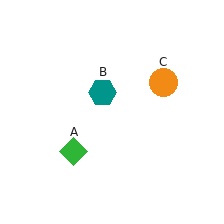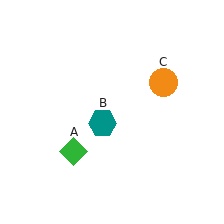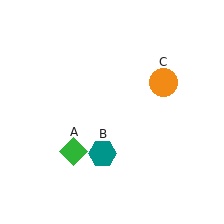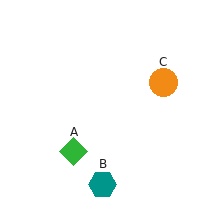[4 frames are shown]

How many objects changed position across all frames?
1 object changed position: teal hexagon (object B).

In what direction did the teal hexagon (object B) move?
The teal hexagon (object B) moved down.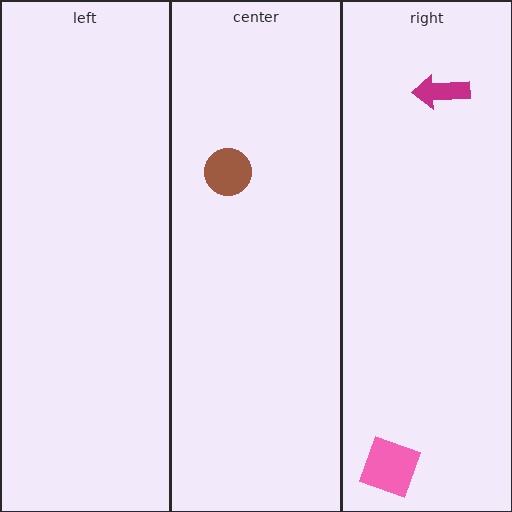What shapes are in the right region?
The magenta arrow, the pink square.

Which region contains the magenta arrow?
The right region.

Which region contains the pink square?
The right region.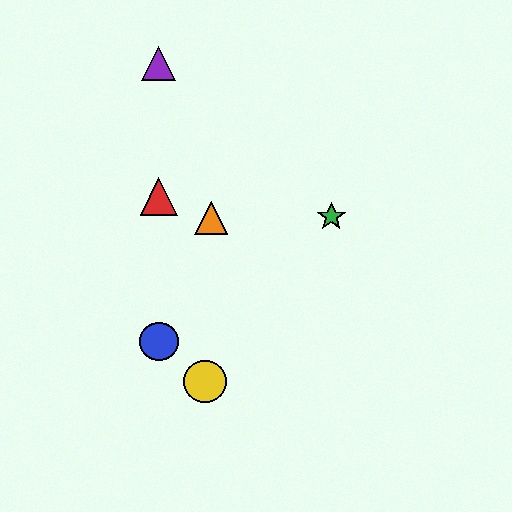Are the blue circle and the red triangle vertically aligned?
Yes, both are at x≈159.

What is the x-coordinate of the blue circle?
The blue circle is at x≈159.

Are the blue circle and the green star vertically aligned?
No, the blue circle is at x≈159 and the green star is at x≈331.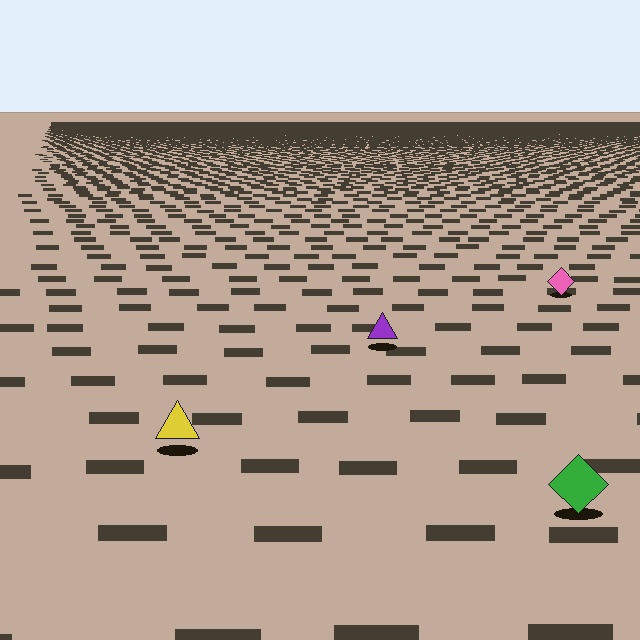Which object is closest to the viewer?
The green diamond is closest. The texture marks near it are larger and more spread out.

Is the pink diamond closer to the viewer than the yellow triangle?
No. The yellow triangle is closer — you can tell from the texture gradient: the ground texture is coarser near it.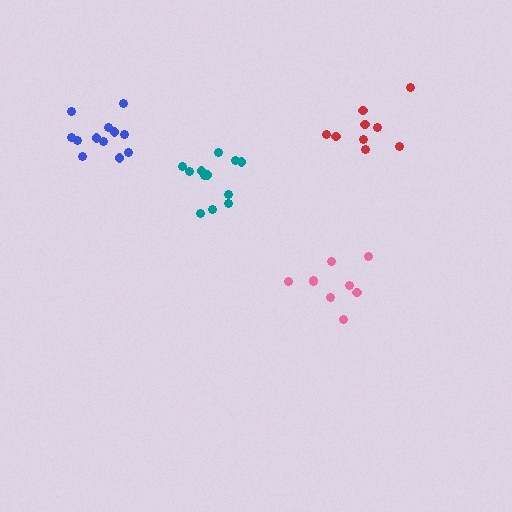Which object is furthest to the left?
The blue cluster is leftmost.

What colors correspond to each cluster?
The clusters are colored: pink, blue, red, teal.